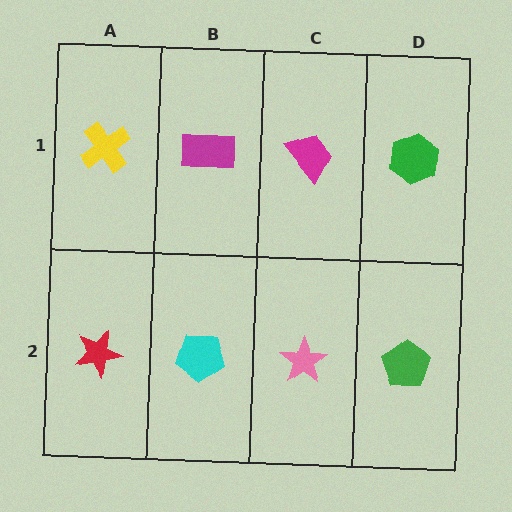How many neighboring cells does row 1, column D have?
2.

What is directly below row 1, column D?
A green pentagon.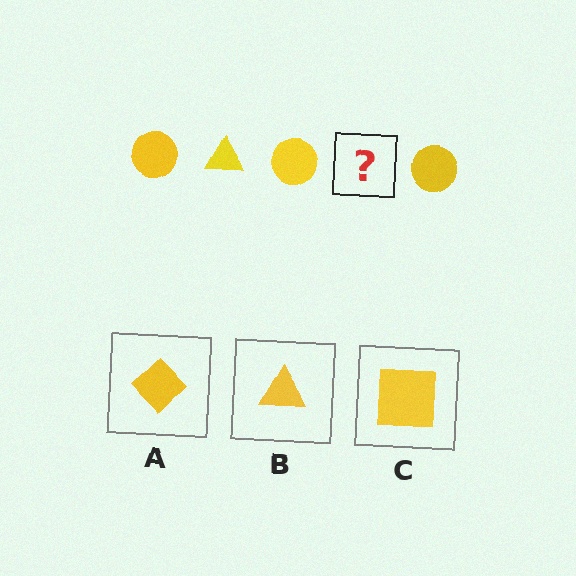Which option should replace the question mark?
Option B.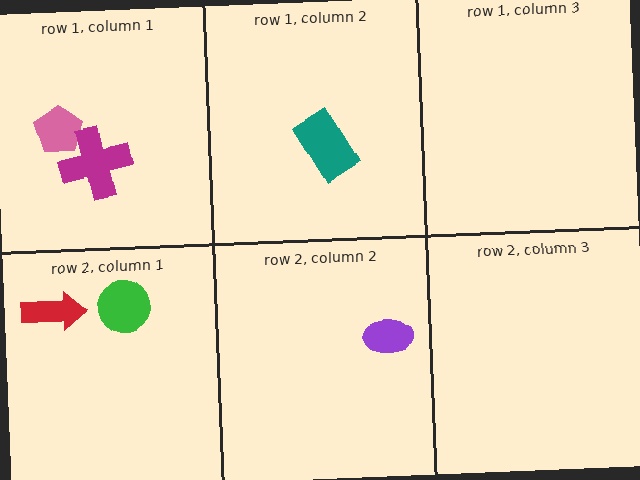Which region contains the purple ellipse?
The row 2, column 2 region.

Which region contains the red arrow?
The row 2, column 1 region.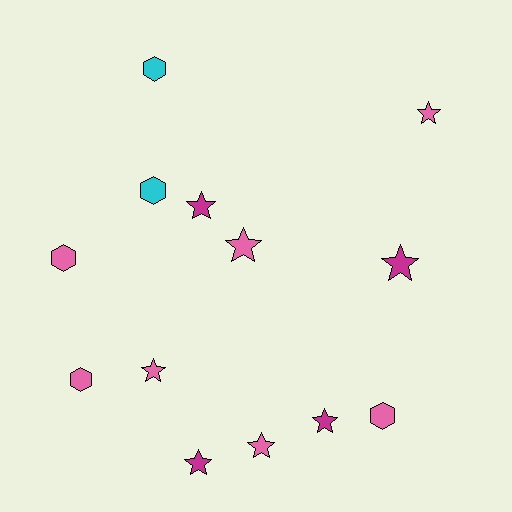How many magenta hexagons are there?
There are no magenta hexagons.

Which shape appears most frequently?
Star, with 8 objects.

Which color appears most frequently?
Pink, with 7 objects.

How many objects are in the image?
There are 13 objects.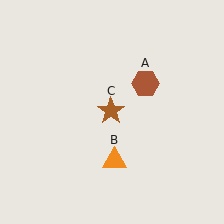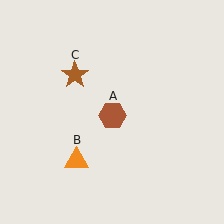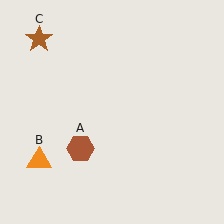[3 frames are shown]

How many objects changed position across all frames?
3 objects changed position: brown hexagon (object A), orange triangle (object B), brown star (object C).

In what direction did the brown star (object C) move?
The brown star (object C) moved up and to the left.